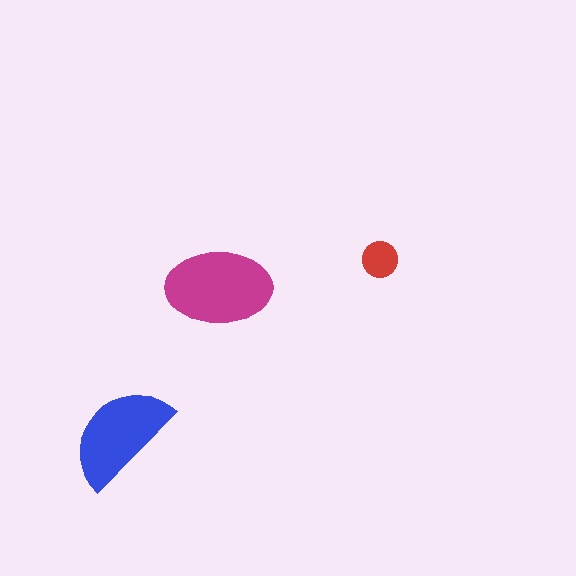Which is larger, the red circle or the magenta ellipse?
The magenta ellipse.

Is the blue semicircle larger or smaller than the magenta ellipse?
Smaller.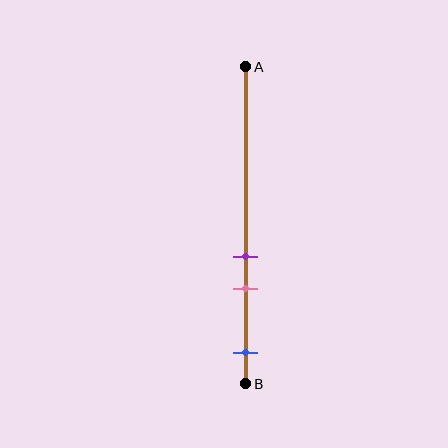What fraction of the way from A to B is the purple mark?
The purple mark is approximately 60% (0.6) of the way from A to B.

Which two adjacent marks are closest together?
The purple and pink marks are the closest adjacent pair.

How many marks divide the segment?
There are 3 marks dividing the segment.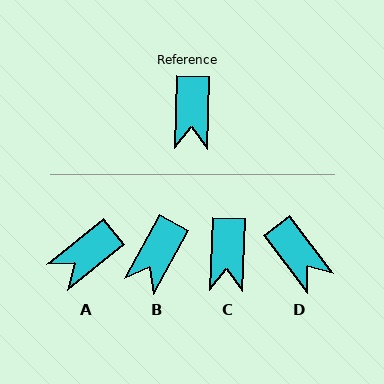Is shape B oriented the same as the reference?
No, it is off by about 27 degrees.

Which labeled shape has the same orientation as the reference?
C.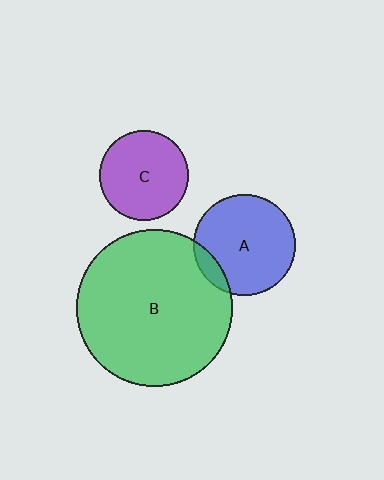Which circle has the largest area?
Circle B (green).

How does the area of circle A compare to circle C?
Approximately 1.3 times.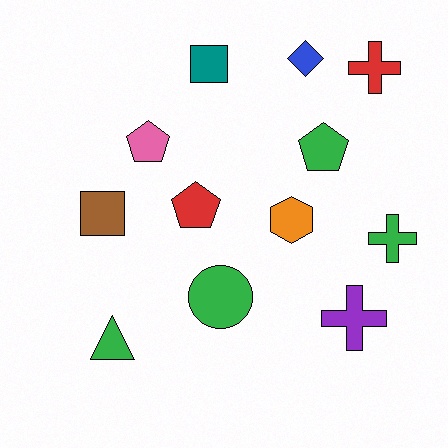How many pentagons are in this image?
There are 3 pentagons.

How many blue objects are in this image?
There is 1 blue object.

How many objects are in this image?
There are 12 objects.